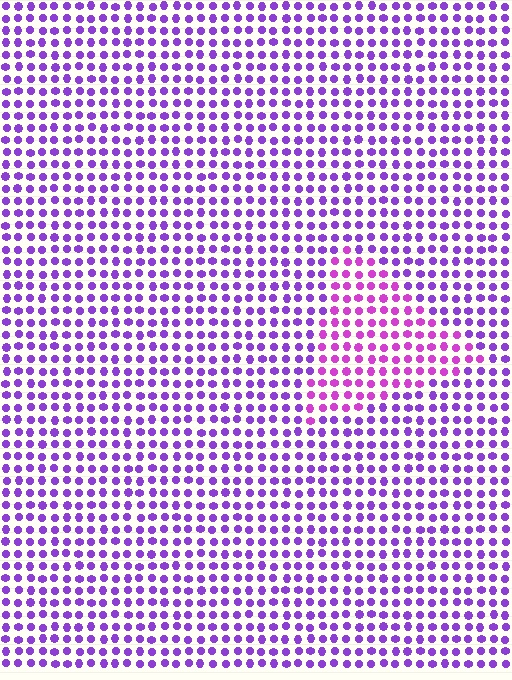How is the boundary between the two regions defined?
The boundary is defined purely by a slight shift in hue (about 29 degrees). Spacing, size, and orientation are identical on both sides.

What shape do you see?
I see a triangle.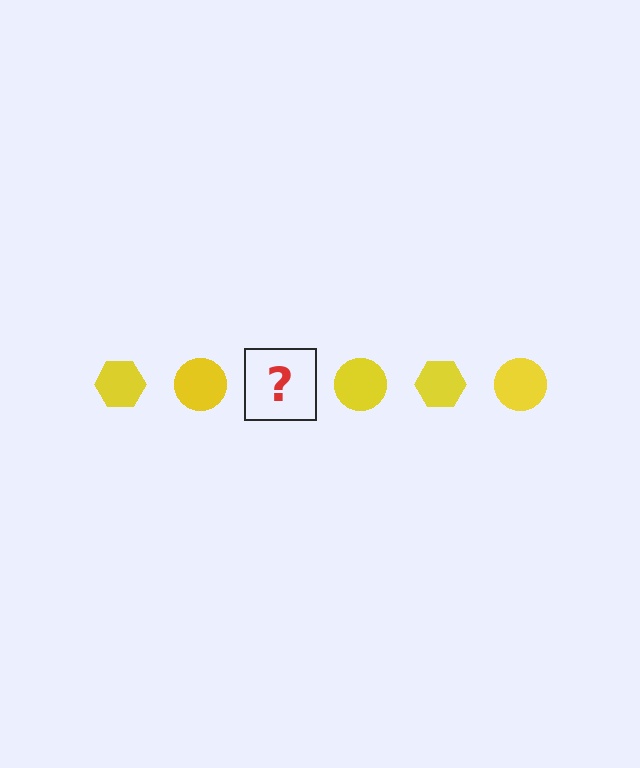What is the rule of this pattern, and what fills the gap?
The rule is that the pattern cycles through hexagon, circle shapes in yellow. The gap should be filled with a yellow hexagon.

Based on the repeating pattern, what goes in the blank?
The blank should be a yellow hexagon.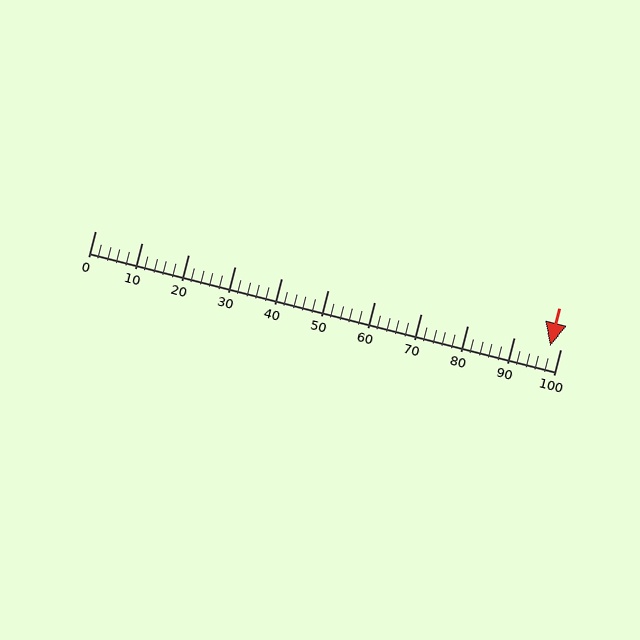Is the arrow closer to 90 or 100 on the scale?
The arrow is closer to 100.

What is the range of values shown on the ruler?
The ruler shows values from 0 to 100.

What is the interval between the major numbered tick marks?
The major tick marks are spaced 10 units apart.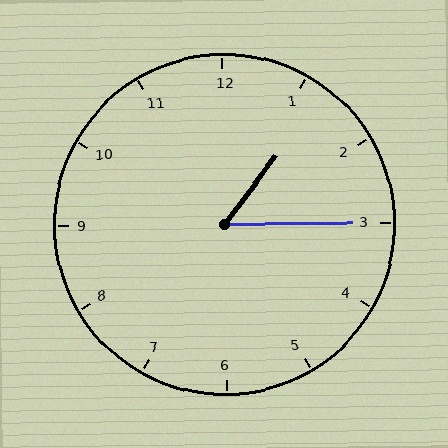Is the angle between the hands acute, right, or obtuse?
It is acute.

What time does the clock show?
1:15.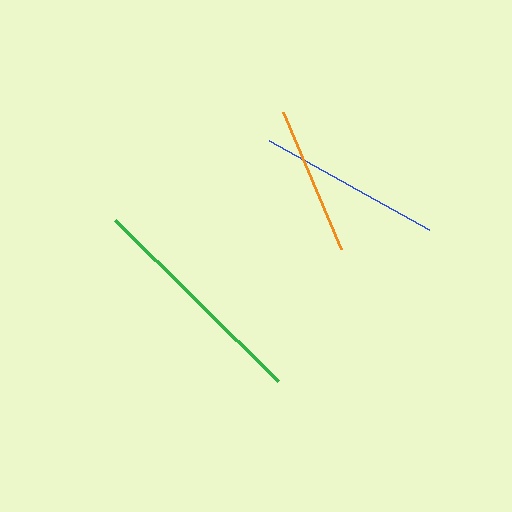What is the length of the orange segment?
The orange segment is approximately 148 pixels long.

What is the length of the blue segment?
The blue segment is approximately 183 pixels long.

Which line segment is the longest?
The green line is the longest at approximately 228 pixels.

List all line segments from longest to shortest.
From longest to shortest: green, blue, orange.